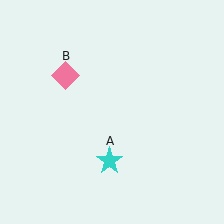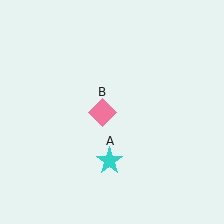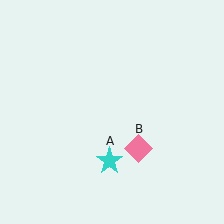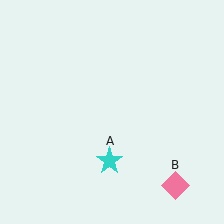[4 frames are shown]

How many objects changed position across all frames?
1 object changed position: pink diamond (object B).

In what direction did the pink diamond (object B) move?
The pink diamond (object B) moved down and to the right.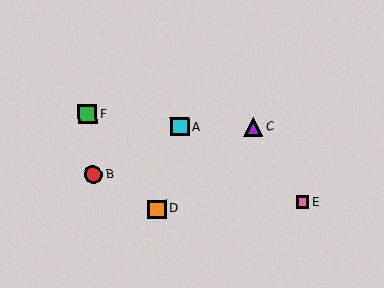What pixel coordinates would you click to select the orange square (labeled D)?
Click at (157, 209) to select the orange square D.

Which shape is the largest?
The green square (labeled F) is the largest.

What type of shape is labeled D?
Shape D is an orange square.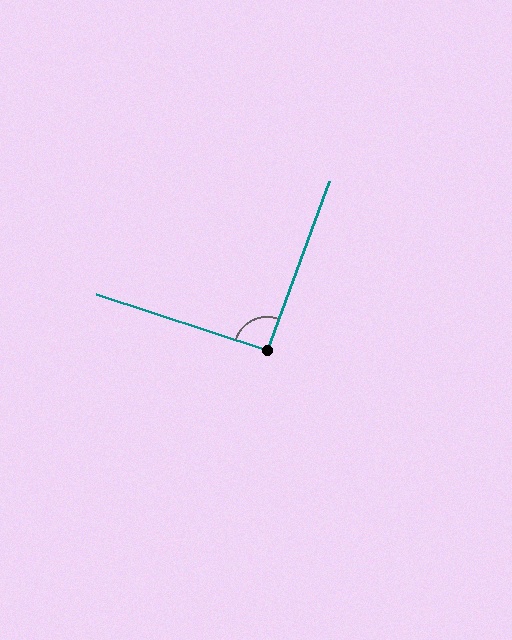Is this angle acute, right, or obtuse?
It is approximately a right angle.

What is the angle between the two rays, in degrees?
Approximately 92 degrees.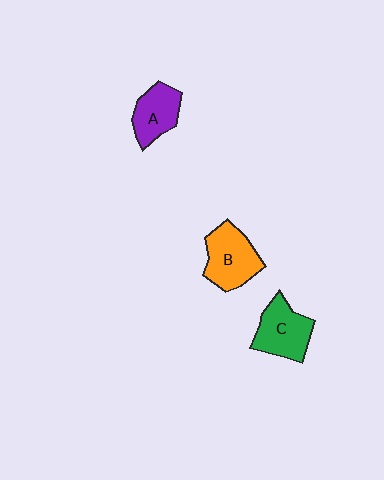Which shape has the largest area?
Shape B (orange).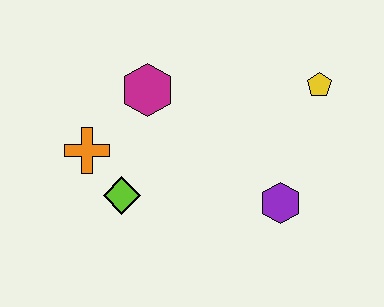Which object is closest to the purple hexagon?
The yellow pentagon is closest to the purple hexagon.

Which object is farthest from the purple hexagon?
The orange cross is farthest from the purple hexagon.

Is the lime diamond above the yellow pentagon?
No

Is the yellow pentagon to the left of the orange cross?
No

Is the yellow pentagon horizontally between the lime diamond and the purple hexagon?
No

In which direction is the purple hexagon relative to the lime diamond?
The purple hexagon is to the right of the lime diamond.